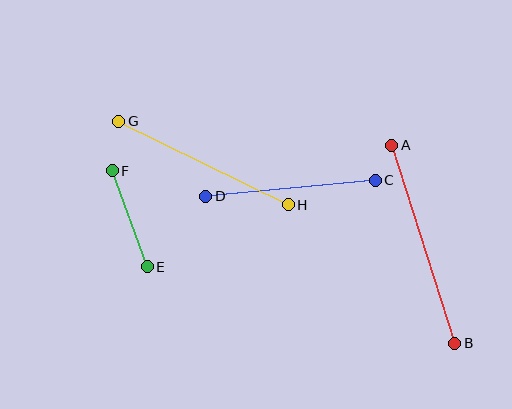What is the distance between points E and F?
The distance is approximately 102 pixels.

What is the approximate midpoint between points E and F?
The midpoint is at approximately (130, 219) pixels.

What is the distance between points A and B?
The distance is approximately 208 pixels.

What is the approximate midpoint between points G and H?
The midpoint is at approximately (203, 163) pixels.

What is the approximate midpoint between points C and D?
The midpoint is at approximately (290, 188) pixels.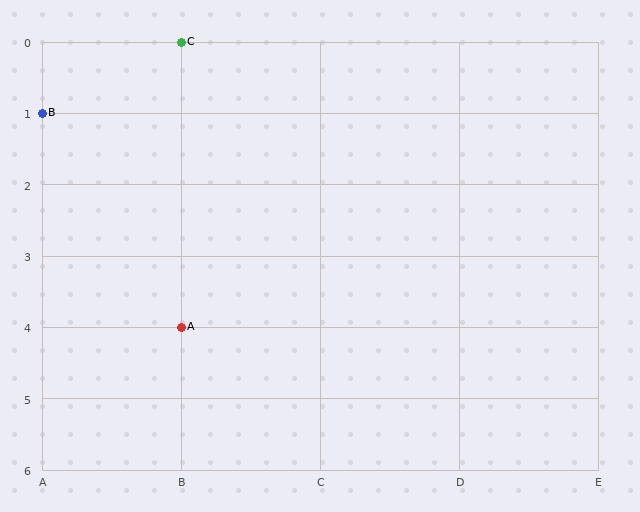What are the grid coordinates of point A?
Point A is at grid coordinates (B, 4).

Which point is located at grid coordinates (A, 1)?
Point B is at (A, 1).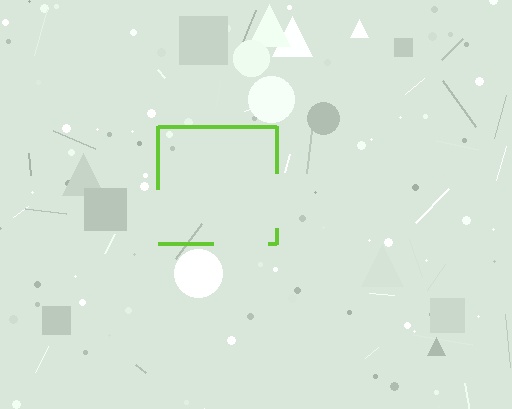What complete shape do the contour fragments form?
The contour fragments form a square.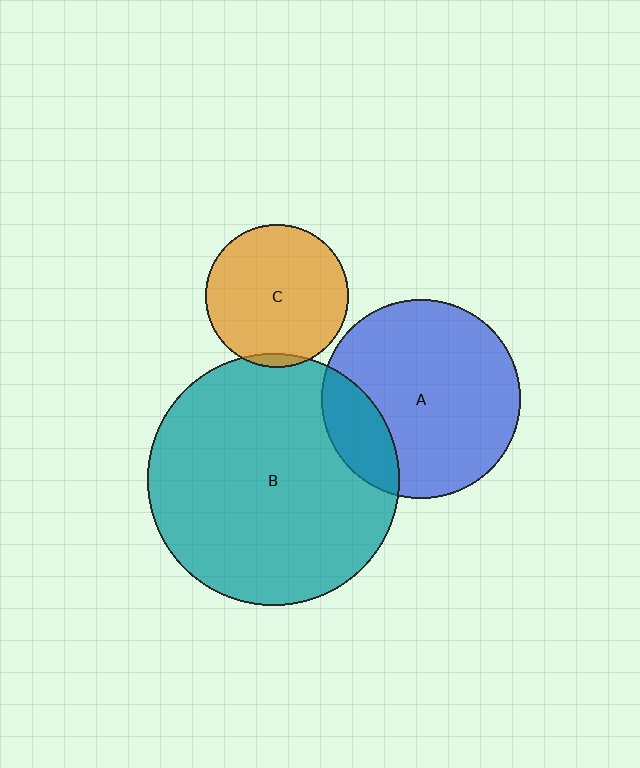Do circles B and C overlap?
Yes.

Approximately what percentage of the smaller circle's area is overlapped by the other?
Approximately 5%.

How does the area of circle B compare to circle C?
Approximately 3.1 times.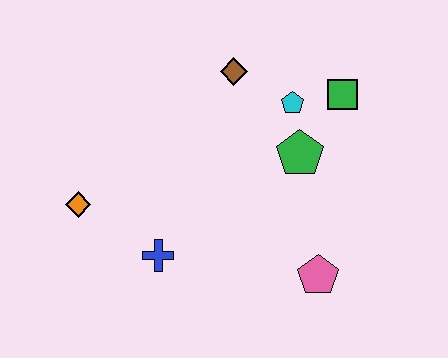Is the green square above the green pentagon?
Yes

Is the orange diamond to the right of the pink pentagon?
No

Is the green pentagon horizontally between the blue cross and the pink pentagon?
Yes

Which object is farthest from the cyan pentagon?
The orange diamond is farthest from the cyan pentagon.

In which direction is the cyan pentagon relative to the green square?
The cyan pentagon is to the left of the green square.